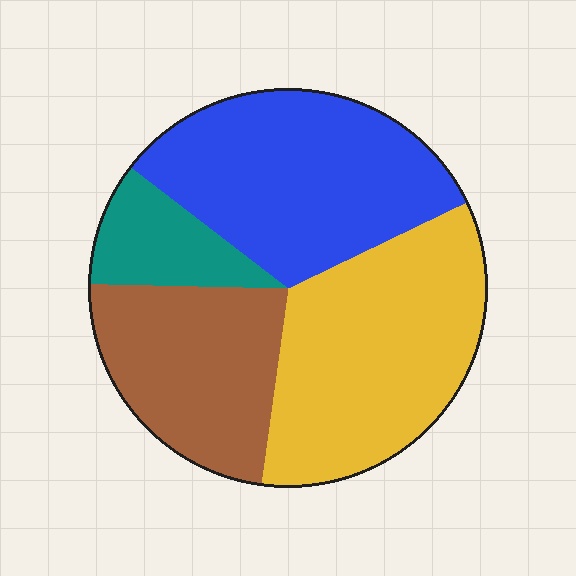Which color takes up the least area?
Teal, at roughly 10%.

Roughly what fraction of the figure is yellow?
Yellow covers around 35% of the figure.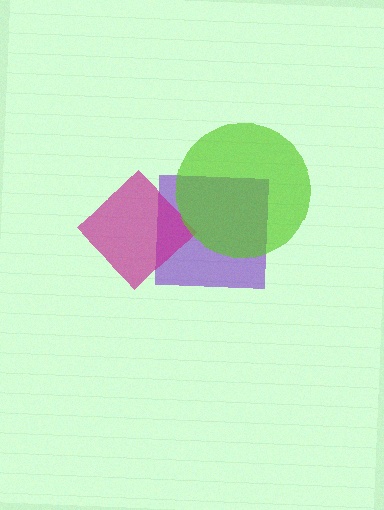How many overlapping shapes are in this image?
There are 3 overlapping shapes in the image.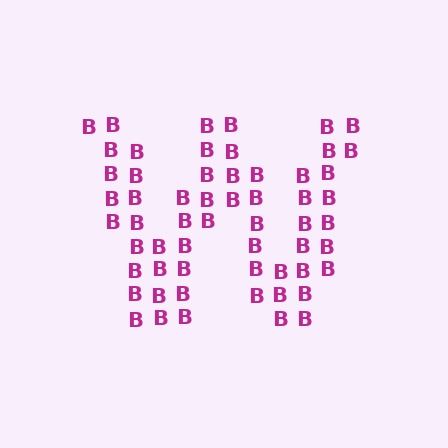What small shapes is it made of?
It is made of small letter B's.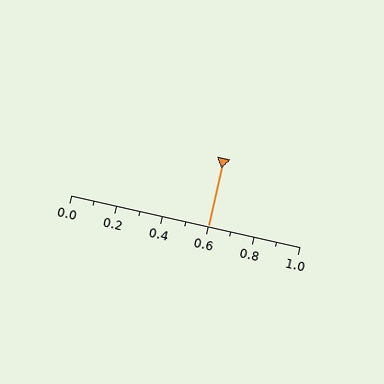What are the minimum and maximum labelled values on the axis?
The axis runs from 0.0 to 1.0.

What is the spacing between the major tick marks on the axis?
The major ticks are spaced 0.2 apart.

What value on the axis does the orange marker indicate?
The marker indicates approximately 0.6.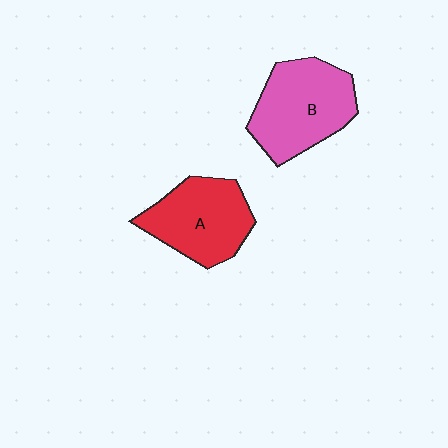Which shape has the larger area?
Shape B (pink).